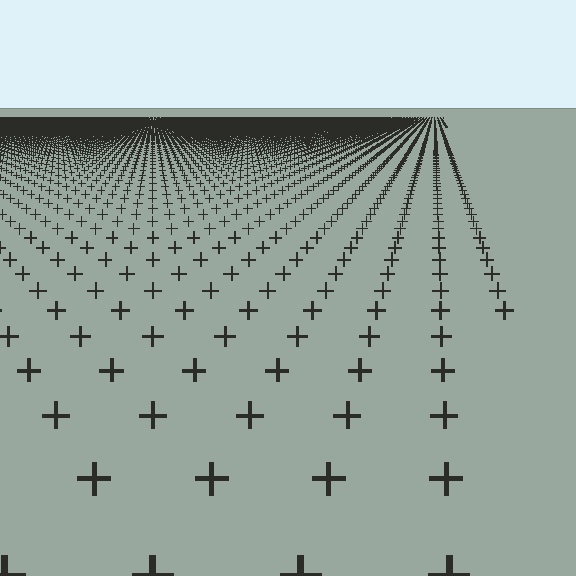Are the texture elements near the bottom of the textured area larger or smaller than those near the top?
Larger. Near the bottom, elements are closer to the viewer and appear at a bigger on-screen size.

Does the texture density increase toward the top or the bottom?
Density increases toward the top.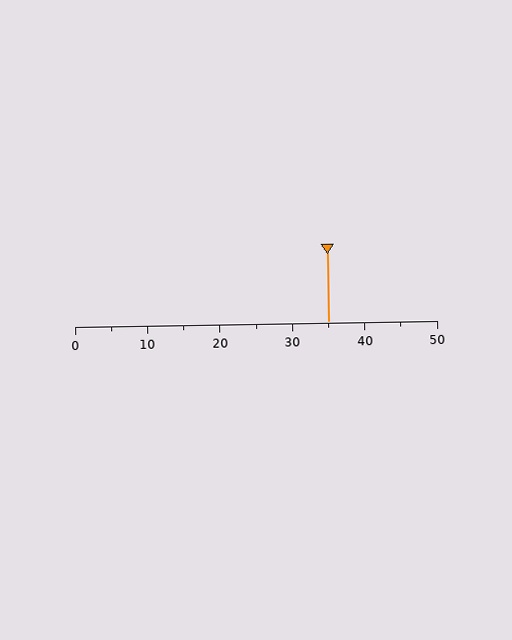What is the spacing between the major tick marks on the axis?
The major ticks are spaced 10 apart.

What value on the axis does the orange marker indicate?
The marker indicates approximately 35.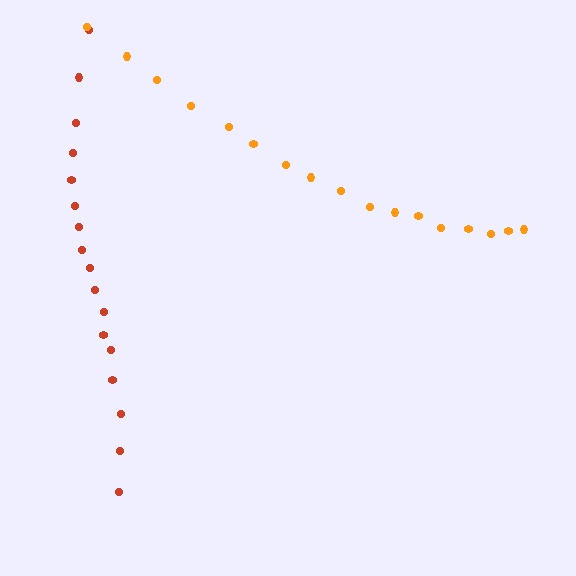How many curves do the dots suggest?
There are 2 distinct paths.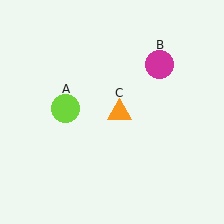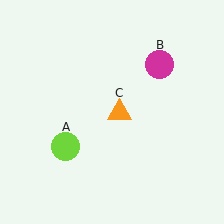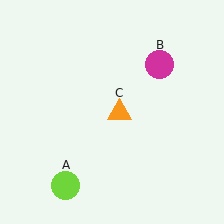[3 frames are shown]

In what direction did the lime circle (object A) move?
The lime circle (object A) moved down.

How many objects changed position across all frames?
1 object changed position: lime circle (object A).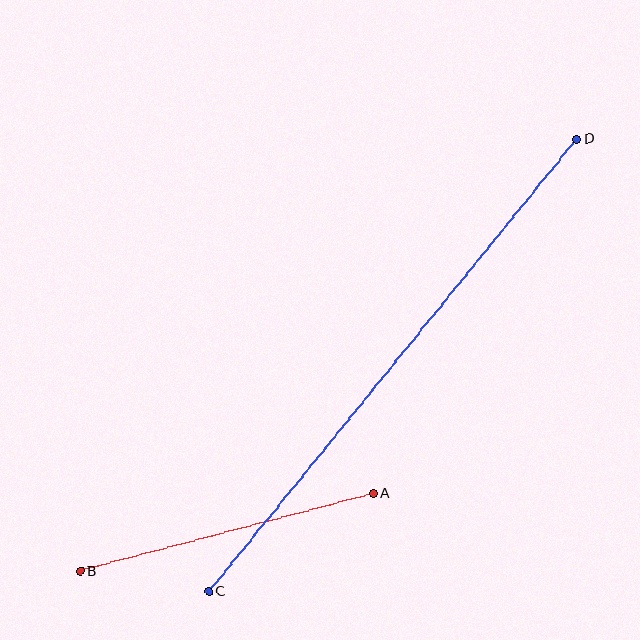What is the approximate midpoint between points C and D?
The midpoint is at approximately (393, 365) pixels.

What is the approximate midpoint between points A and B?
The midpoint is at approximately (226, 532) pixels.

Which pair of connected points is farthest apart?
Points C and D are farthest apart.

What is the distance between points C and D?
The distance is approximately 583 pixels.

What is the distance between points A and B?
The distance is approximately 304 pixels.